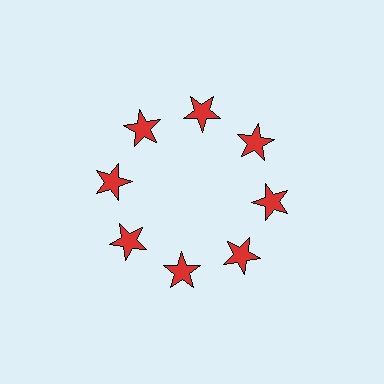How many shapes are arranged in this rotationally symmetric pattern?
There are 8 shapes, arranged in 8 groups of 1.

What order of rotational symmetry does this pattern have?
This pattern has 8-fold rotational symmetry.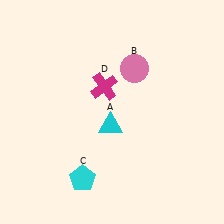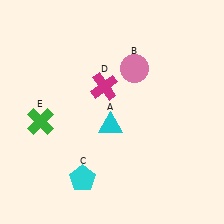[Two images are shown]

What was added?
A green cross (E) was added in Image 2.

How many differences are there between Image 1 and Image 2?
There is 1 difference between the two images.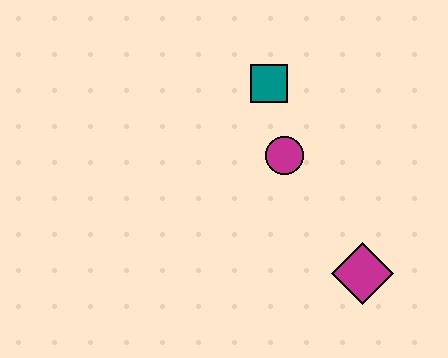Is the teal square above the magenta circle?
Yes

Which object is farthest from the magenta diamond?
The teal square is farthest from the magenta diamond.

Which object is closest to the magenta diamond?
The magenta circle is closest to the magenta diamond.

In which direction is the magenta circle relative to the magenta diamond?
The magenta circle is above the magenta diamond.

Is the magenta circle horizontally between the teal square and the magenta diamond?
Yes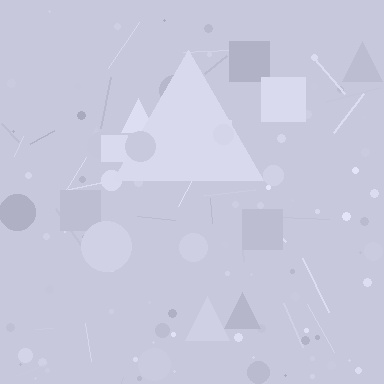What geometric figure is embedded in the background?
A triangle is embedded in the background.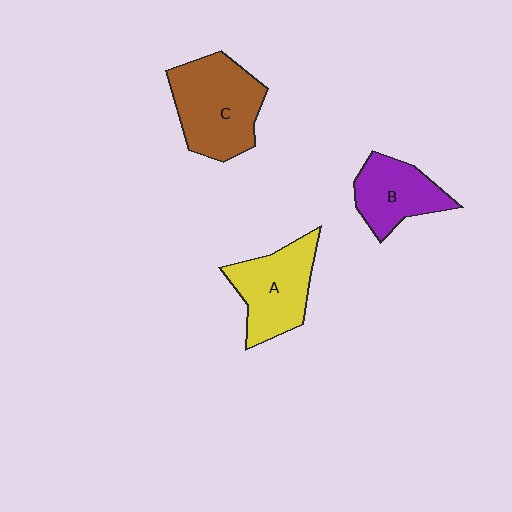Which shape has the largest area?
Shape C (brown).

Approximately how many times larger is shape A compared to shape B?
Approximately 1.2 times.